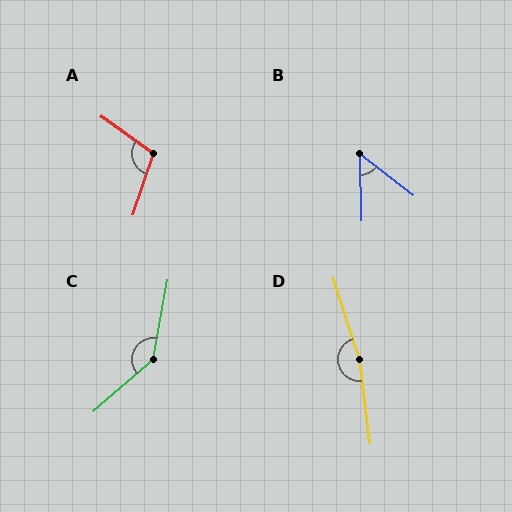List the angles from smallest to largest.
B (51°), A (107°), C (141°), D (169°).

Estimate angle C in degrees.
Approximately 141 degrees.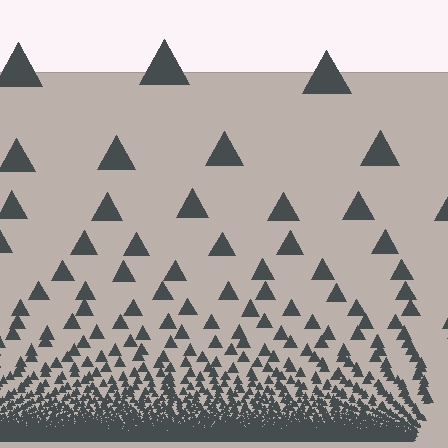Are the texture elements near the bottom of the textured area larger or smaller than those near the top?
Smaller. The gradient is inverted — elements near the bottom are smaller and denser.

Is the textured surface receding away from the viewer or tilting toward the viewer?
The surface appears to tilt toward the viewer. Texture elements get larger and sparser toward the top.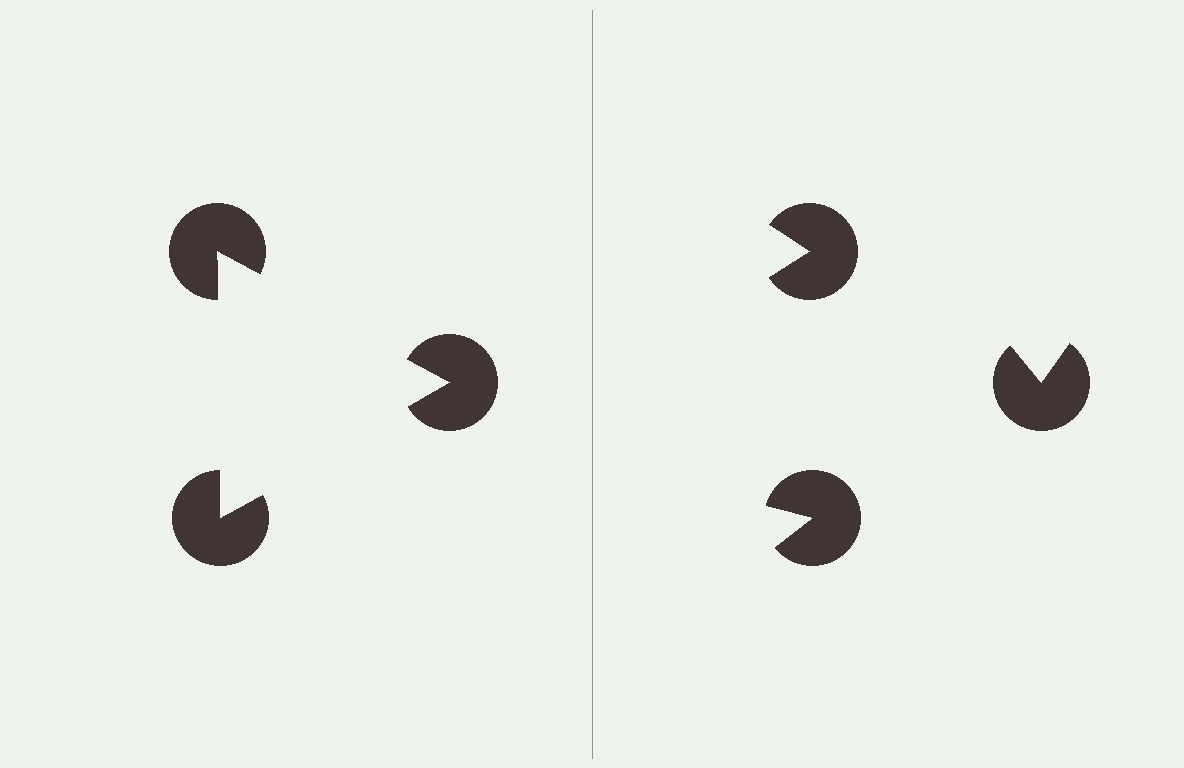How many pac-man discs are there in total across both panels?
6 — 3 on each side.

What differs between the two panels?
The pac-man discs are positioned identically on both sides; only the wedge orientations differ. On the left they align to a triangle; on the right they are misaligned.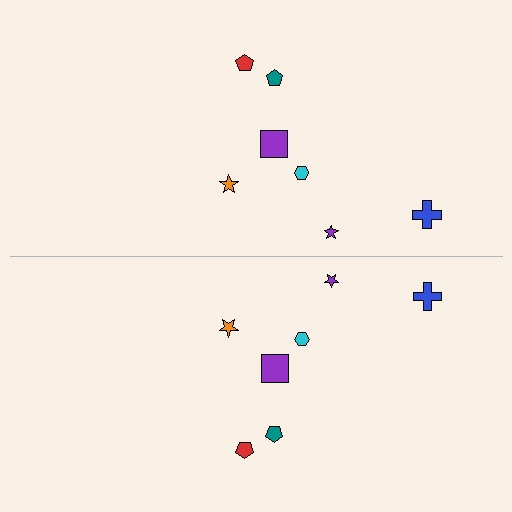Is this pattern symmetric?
Yes, this pattern has bilateral (reflection) symmetry.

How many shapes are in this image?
There are 14 shapes in this image.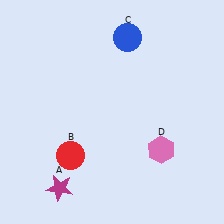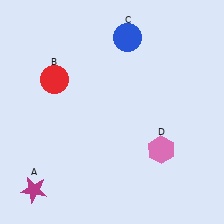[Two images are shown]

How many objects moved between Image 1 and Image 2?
2 objects moved between the two images.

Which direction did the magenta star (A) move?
The magenta star (A) moved left.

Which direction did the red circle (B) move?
The red circle (B) moved up.